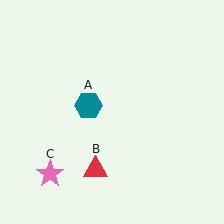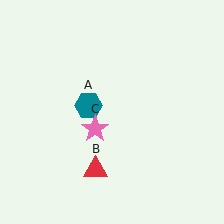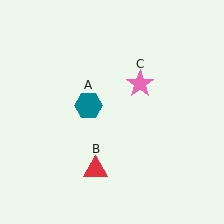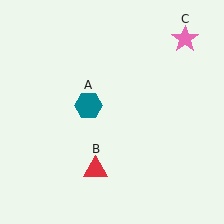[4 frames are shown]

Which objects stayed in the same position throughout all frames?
Teal hexagon (object A) and red triangle (object B) remained stationary.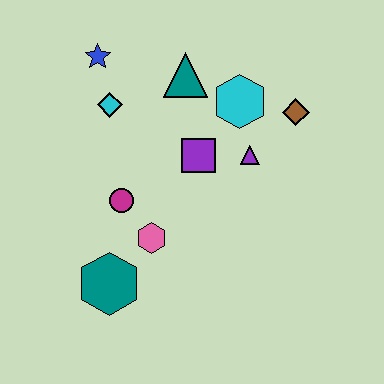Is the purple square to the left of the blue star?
No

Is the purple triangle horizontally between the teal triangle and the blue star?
No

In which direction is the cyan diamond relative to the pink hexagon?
The cyan diamond is above the pink hexagon.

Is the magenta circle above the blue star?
No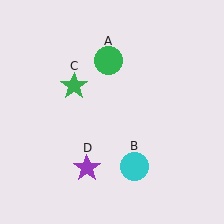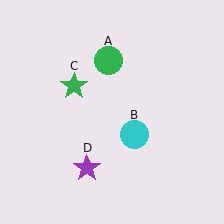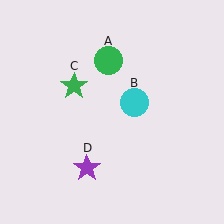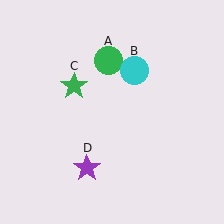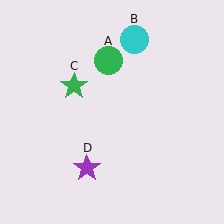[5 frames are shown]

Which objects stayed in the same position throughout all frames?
Green circle (object A) and green star (object C) and purple star (object D) remained stationary.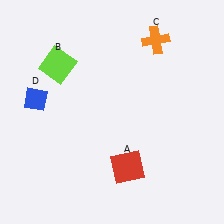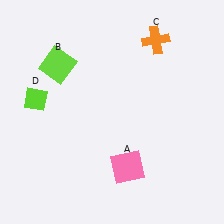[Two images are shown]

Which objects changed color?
A changed from red to pink. D changed from blue to lime.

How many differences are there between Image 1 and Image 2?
There are 2 differences between the two images.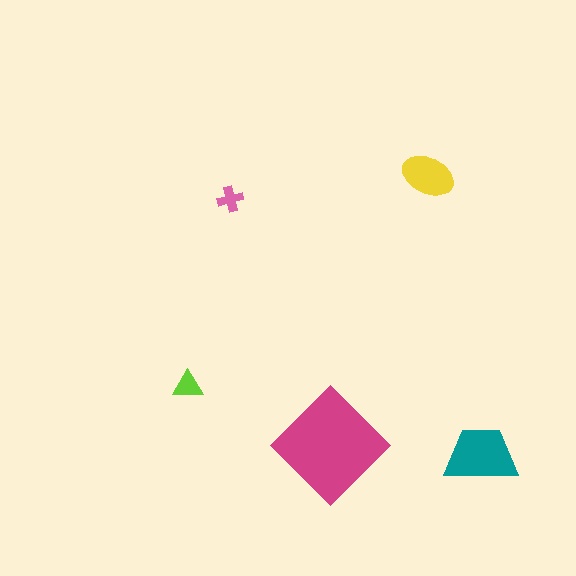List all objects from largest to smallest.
The magenta diamond, the teal trapezoid, the yellow ellipse, the lime triangle, the pink cross.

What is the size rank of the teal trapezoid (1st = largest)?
2nd.